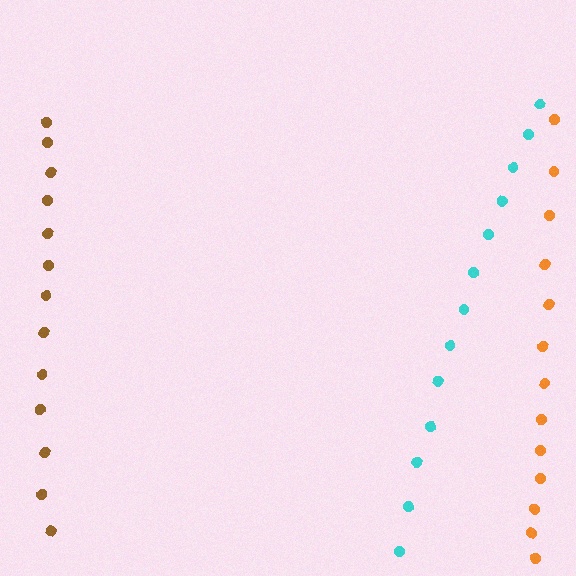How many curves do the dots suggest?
There are 3 distinct paths.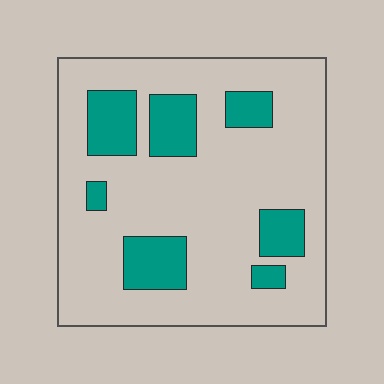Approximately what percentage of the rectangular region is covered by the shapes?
Approximately 20%.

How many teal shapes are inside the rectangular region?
7.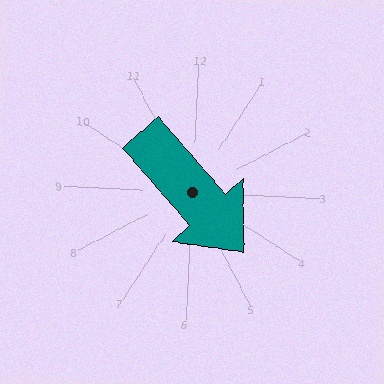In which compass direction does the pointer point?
Southeast.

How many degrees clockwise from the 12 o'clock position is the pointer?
Approximately 136 degrees.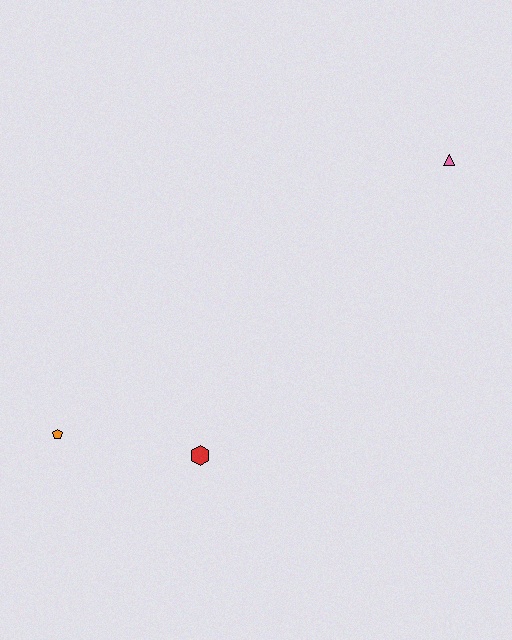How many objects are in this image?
There are 3 objects.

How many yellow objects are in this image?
There are no yellow objects.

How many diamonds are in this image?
There are no diamonds.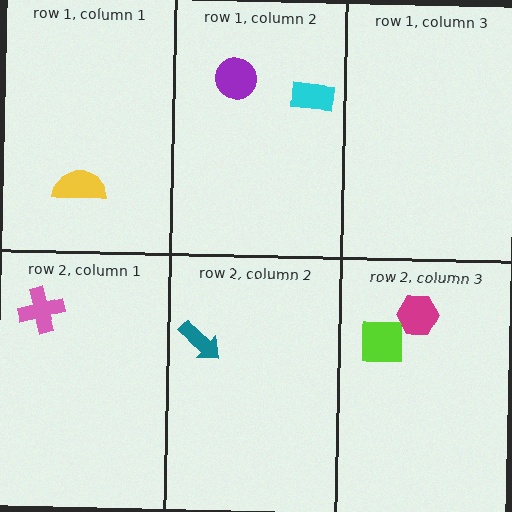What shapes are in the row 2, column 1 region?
The pink cross.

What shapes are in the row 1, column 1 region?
The yellow semicircle.